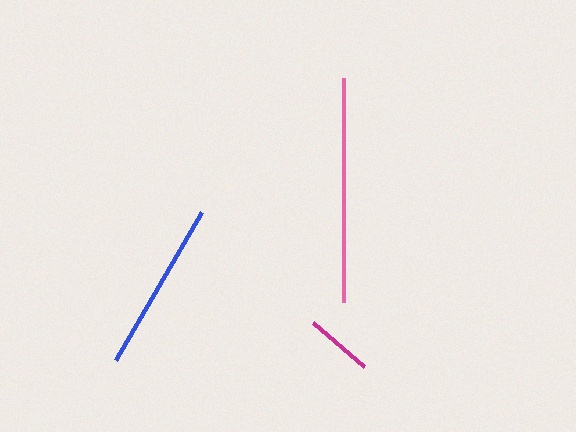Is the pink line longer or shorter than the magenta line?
The pink line is longer than the magenta line.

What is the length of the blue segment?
The blue segment is approximately 171 pixels long.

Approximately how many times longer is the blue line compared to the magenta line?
The blue line is approximately 2.6 times the length of the magenta line.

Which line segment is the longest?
The pink line is the longest at approximately 225 pixels.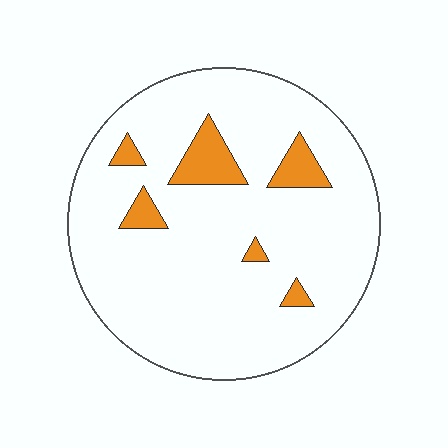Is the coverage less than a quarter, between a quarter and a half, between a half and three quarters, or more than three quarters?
Less than a quarter.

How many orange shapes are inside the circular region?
6.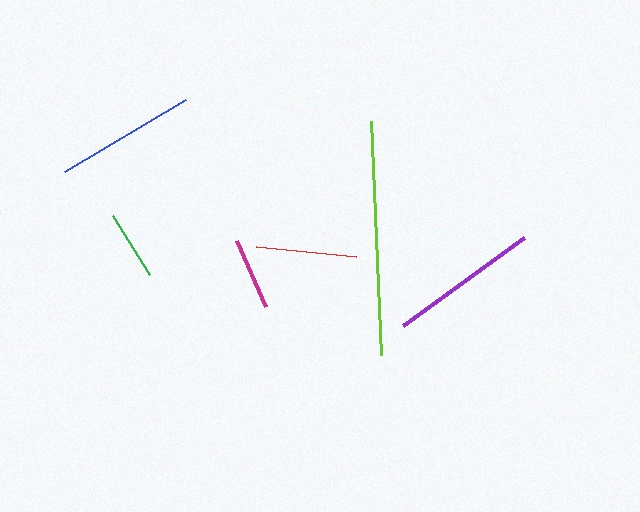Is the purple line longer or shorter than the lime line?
The lime line is longer than the purple line.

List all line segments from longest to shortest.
From longest to shortest: lime, purple, blue, red, magenta, green.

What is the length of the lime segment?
The lime segment is approximately 234 pixels long.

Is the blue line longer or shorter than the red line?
The blue line is longer than the red line.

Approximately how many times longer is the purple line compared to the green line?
The purple line is approximately 2.1 times the length of the green line.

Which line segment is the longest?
The lime line is the longest at approximately 234 pixels.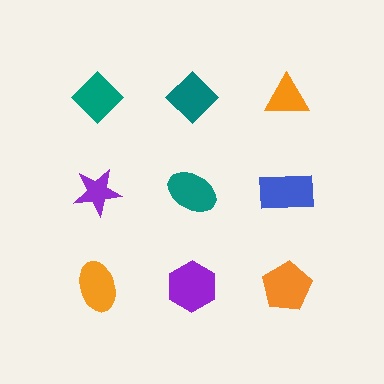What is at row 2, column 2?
A teal ellipse.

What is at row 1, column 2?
A teal diamond.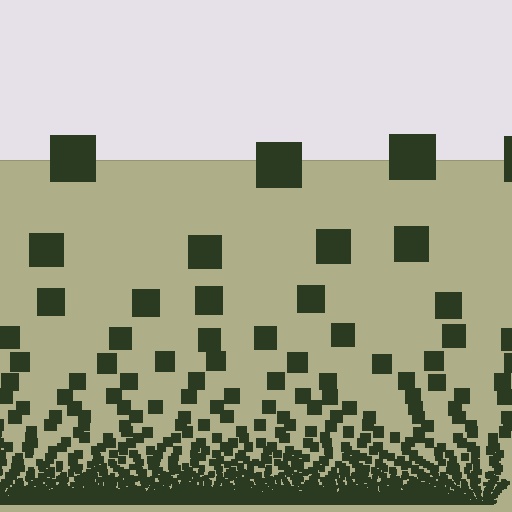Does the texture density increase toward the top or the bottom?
Density increases toward the bottom.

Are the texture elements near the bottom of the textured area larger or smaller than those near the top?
Smaller. The gradient is inverted — elements near the bottom are smaller and denser.